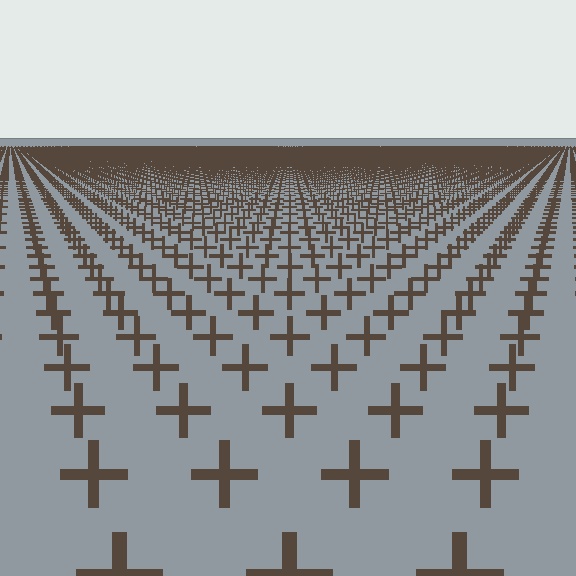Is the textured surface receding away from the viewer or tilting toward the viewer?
The surface is receding away from the viewer. Texture elements get smaller and denser toward the top.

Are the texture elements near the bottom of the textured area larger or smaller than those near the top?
Larger. Near the bottom, elements are closer to the viewer and appear at a bigger on-screen size.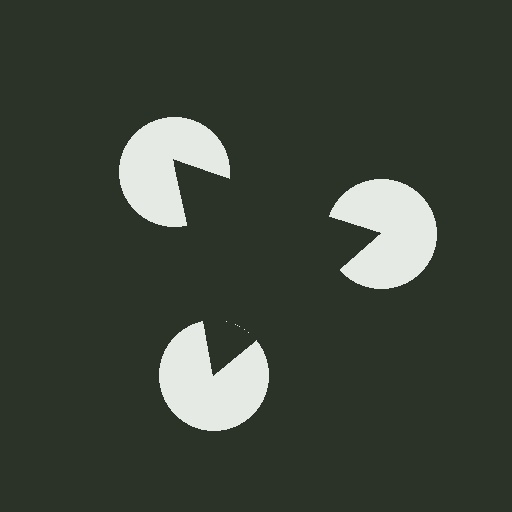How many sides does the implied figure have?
3 sides.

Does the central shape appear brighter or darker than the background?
It typically appears slightly darker than the background, even though no actual brightness change is drawn.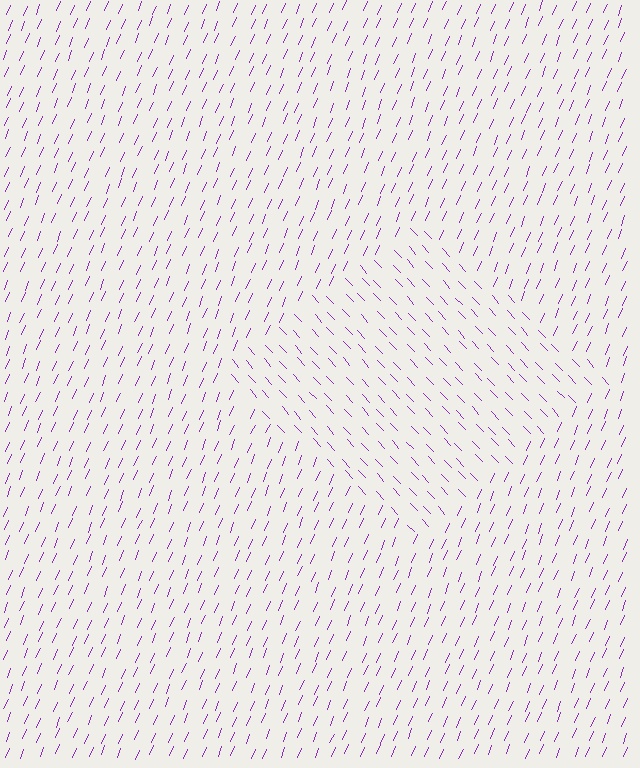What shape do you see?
I see a diamond.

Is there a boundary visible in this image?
Yes, there is a texture boundary formed by a change in line orientation.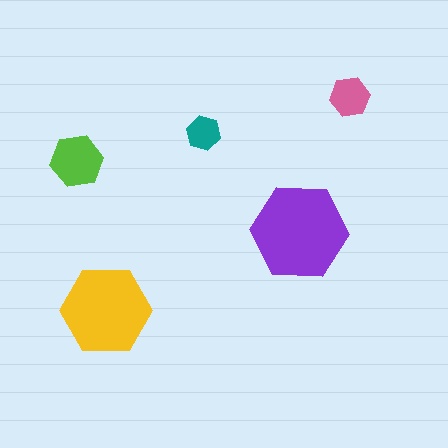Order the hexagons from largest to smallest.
the purple one, the yellow one, the lime one, the pink one, the teal one.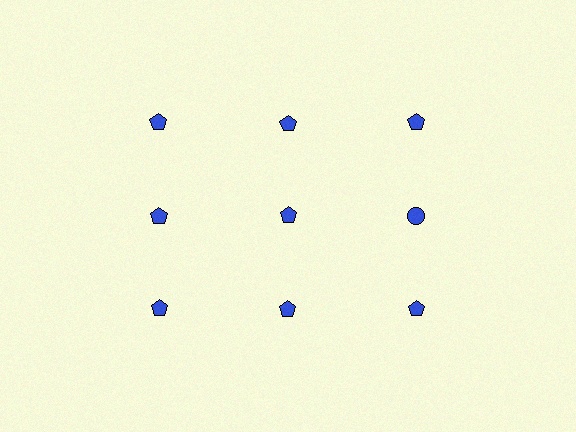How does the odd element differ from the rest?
It has a different shape: circle instead of pentagon.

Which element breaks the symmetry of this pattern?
The blue circle in the second row, center column breaks the symmetry. All other shapes are blue pentagons.